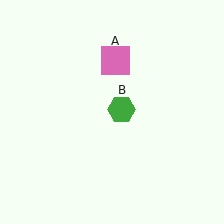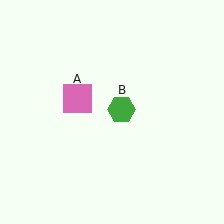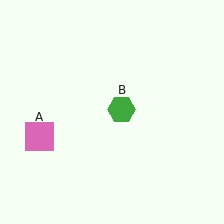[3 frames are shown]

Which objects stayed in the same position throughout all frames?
Green hexagon (object B) remained stationary.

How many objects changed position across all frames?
1 object changed position: pink square (object A).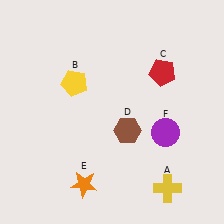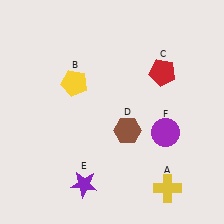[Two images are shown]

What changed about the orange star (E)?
In Image 1, E is orange. In Image 2, it changed to purple.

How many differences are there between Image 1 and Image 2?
There is 1 difference between the two images.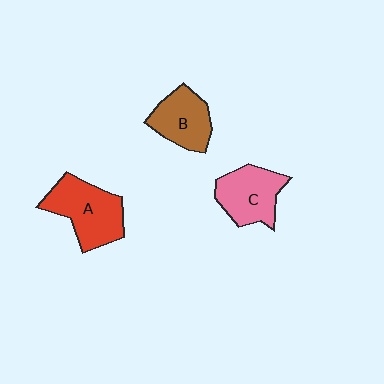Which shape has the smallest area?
Shape B (brown).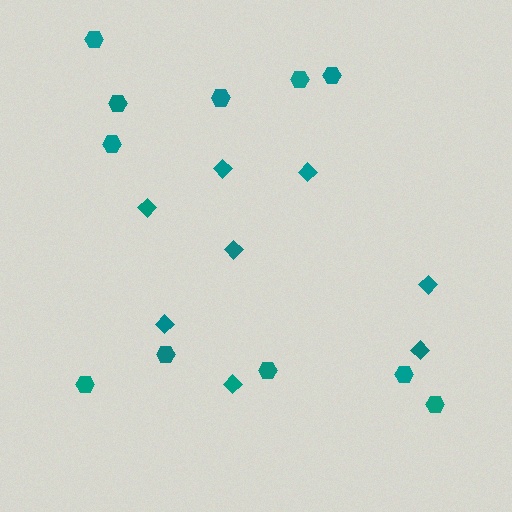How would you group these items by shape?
There are 2 groups: one group of hexagons (11) and one group of diamonds (8).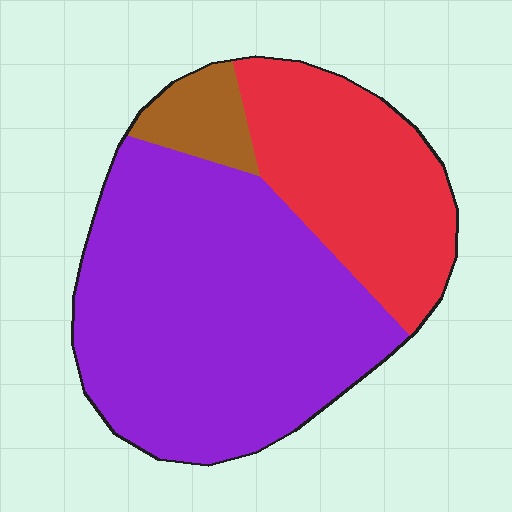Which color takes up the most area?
Purple, at roughly 60%.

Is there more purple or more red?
Purple.